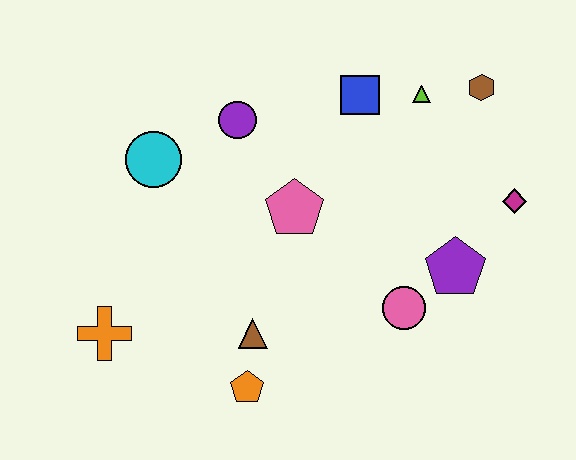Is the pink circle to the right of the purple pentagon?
No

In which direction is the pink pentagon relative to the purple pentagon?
The pink pentagon is to the left of the purple pentagon.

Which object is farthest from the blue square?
The orange cross is farthest from the blue square.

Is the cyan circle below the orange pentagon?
No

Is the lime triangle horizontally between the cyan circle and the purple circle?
No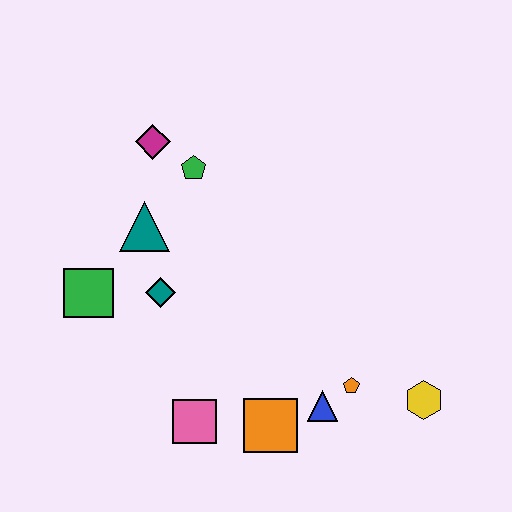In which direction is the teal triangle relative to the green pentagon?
The teal triangle is below the green pentagon.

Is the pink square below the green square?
Yes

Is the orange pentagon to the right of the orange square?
Yes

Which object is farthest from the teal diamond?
The yellow hexagon is farthest from the teal diamond.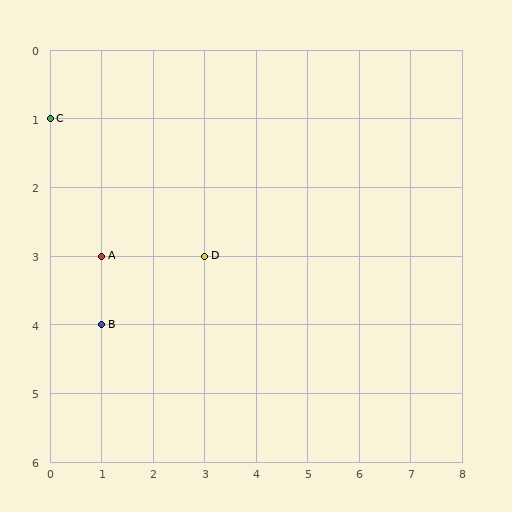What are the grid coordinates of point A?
Point A is at grid coordinates (1, 3).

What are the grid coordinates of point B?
Point B is at grid coordinates (1, 4).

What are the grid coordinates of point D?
Point D is at grid coordinates (3, 3).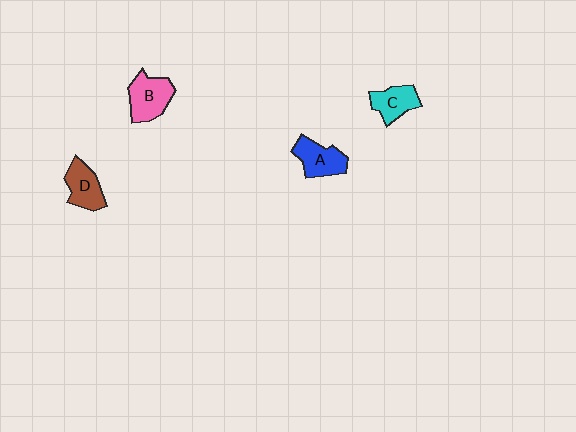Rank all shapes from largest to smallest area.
From largest to smallest: B (pink), A (blue), D (brown), C (cyan).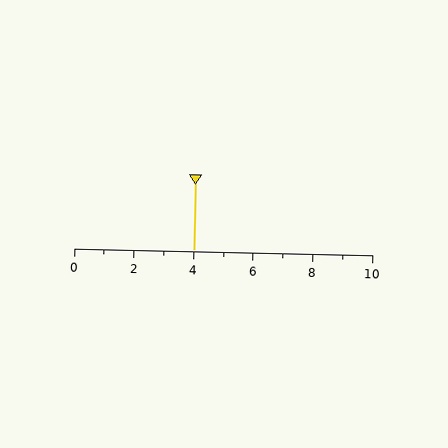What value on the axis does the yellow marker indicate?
The marker indicates approximately 4.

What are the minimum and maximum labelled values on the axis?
The axis runs from 0 to 10.